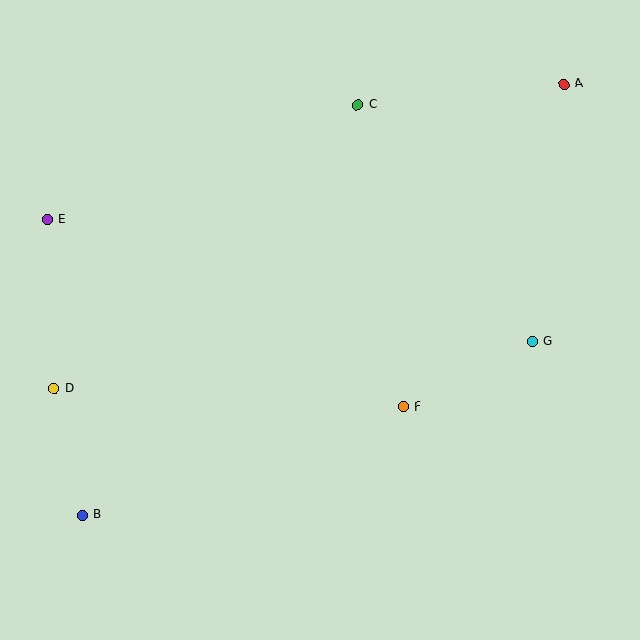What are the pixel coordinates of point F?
Point F is at (403, 407).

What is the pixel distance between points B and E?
The distance between B and E is 298 pixels.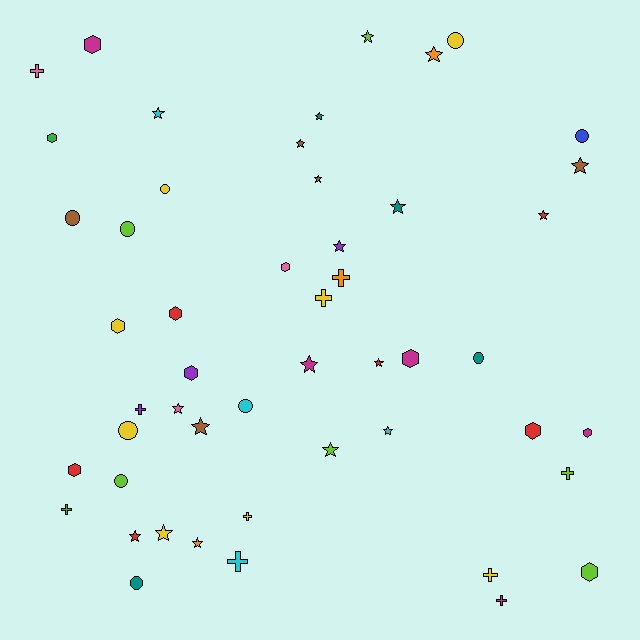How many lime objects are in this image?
There are 6 lime objects.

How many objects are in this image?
There are 50 objects.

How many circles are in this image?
There are 10 circles.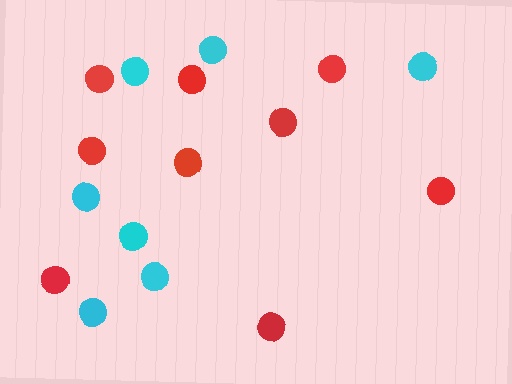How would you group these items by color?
There are 2 groups: one group of cyan circles (7) and one group of red circles (9).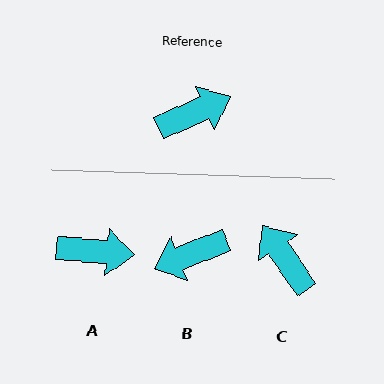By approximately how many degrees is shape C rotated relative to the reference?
Approximately 101 degrees counter-clockwise.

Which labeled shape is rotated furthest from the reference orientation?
B, about 178 degrees away.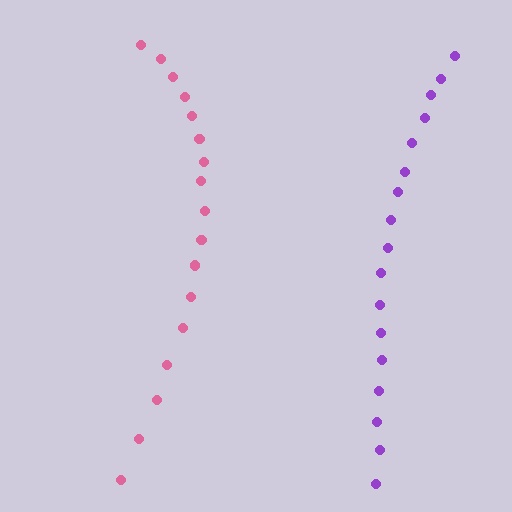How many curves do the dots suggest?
There are 2 distinct paths.